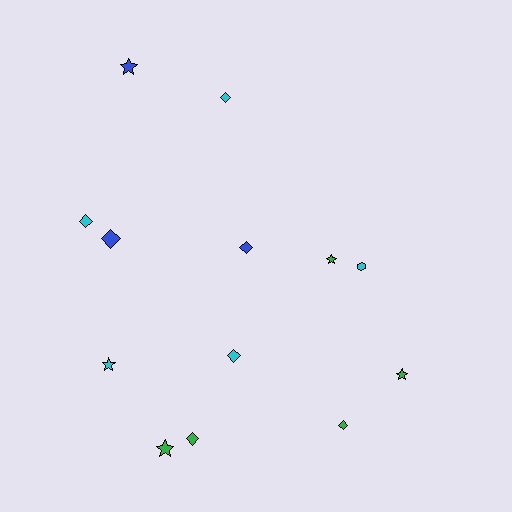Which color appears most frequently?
Green, with 5 objects.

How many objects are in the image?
There are 13 objects.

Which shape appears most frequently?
Diamond, with 7 objects.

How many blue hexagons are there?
There are no blue hexagons.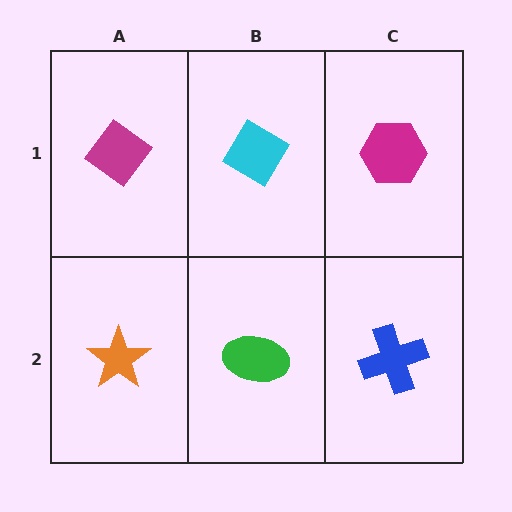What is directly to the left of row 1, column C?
A cyan diamond.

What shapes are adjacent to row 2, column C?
A magenta hexagon (row 1, column C), a green ellipse (row 2, column B).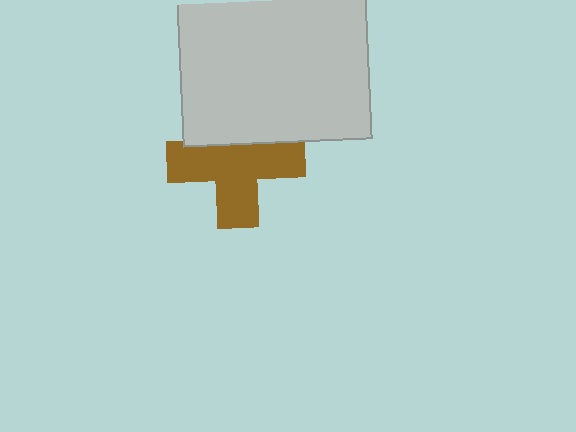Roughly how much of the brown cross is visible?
Most of it is visible (roughly 70%).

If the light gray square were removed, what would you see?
You would see the complete brown cross.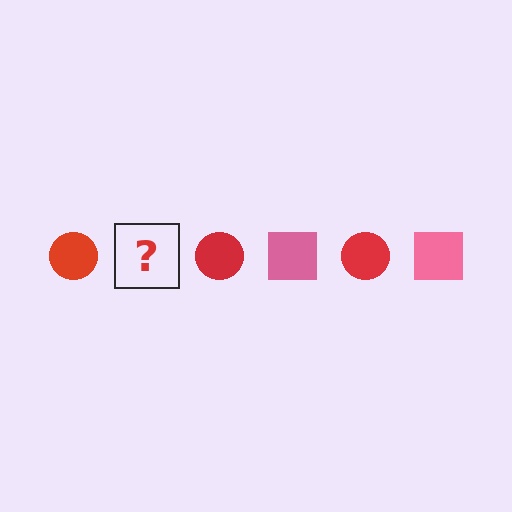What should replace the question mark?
The question mark should be replaced with a pink square.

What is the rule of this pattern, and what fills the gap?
The rule is that the pattern alternates between red circle and pink square. The gap should be filled with a pink square.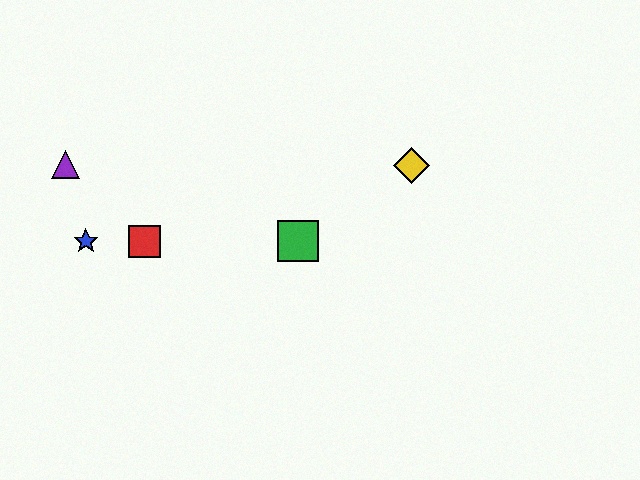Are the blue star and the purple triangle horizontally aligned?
No, the blue star is at y≈241 and the purple triangle is at y≈165.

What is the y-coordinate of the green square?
The green square is at y≈241.